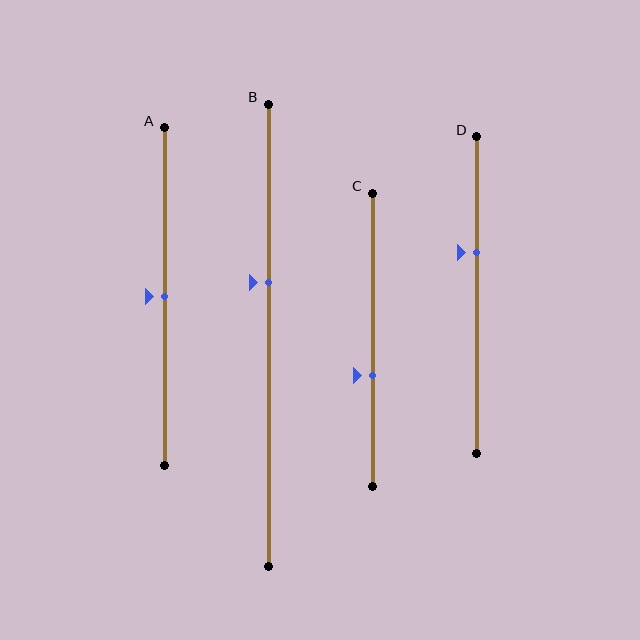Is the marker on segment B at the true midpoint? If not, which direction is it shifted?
No, the marker on segment B is shifted upward by about 11% of the segment length.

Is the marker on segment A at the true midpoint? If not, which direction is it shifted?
Yes, the marker on segment A is at the true midpoint.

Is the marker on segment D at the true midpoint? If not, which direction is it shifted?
No, the marker on segment D is shifted upward by about 14% of the segment length.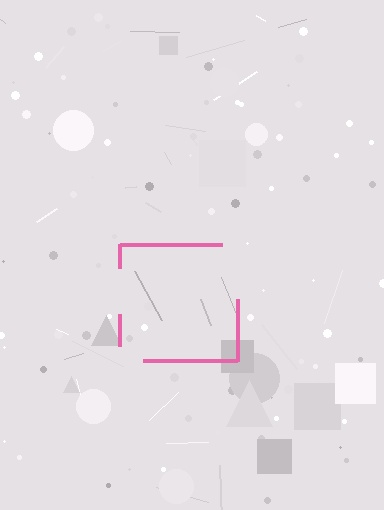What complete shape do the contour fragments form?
The contour fragments form a square.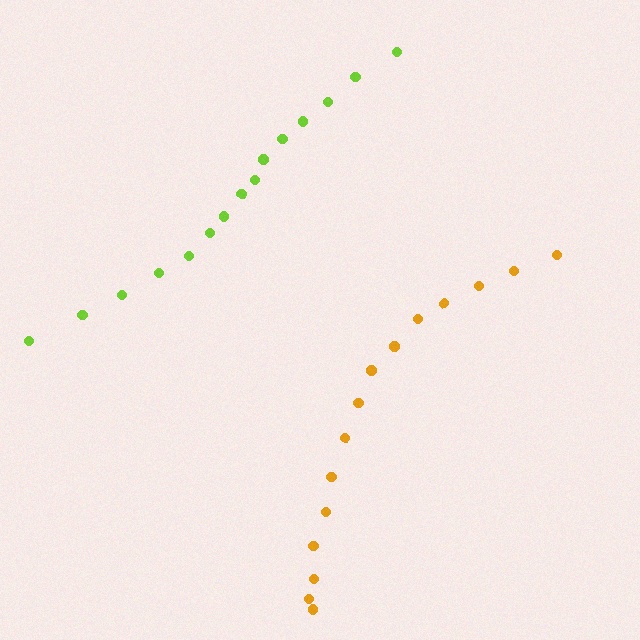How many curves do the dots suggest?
There are 2 distinct paths.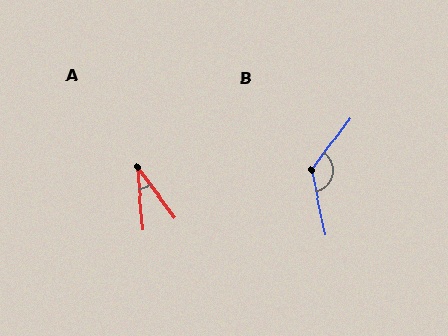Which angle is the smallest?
A, at approximately 31 degrees.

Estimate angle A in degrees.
Approximately 31 degrees.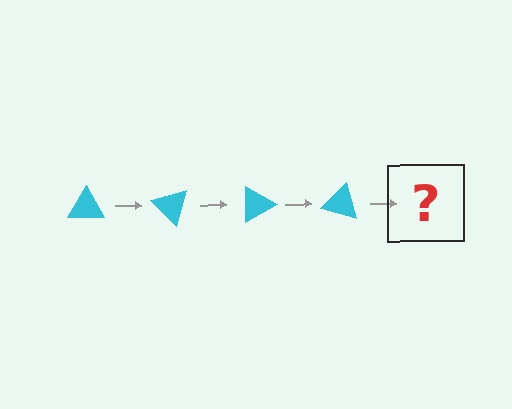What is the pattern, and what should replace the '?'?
The pattern is that the triangle rotates 45 degrees each step. The '?' should be a cyan triangle rotated 180 degrees.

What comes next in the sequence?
The next element should be a cyan triangle rotated 180 degrees.